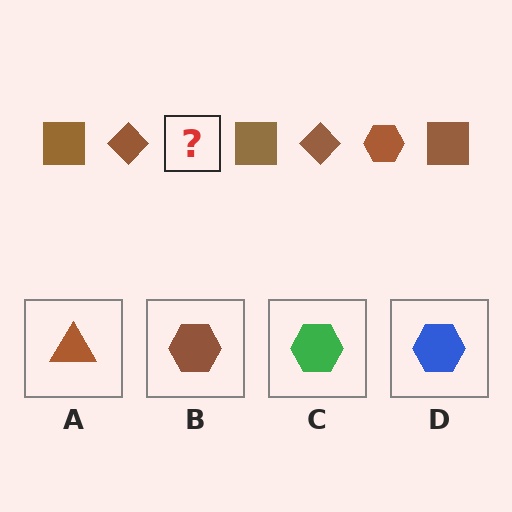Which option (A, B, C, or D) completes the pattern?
B.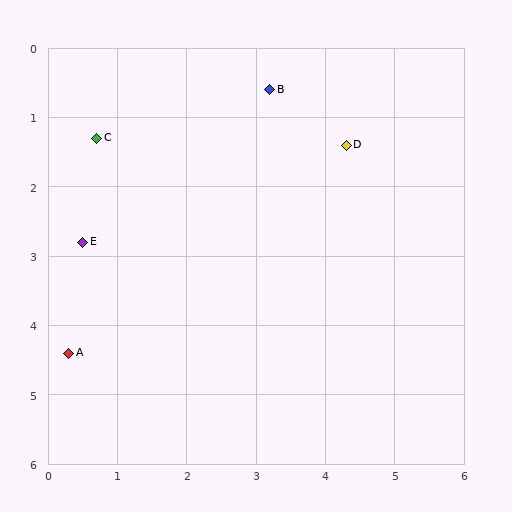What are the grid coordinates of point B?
Point B is at approximately (3.2, 0.6).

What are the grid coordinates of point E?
Point E is at approximately (0.5, 2.8).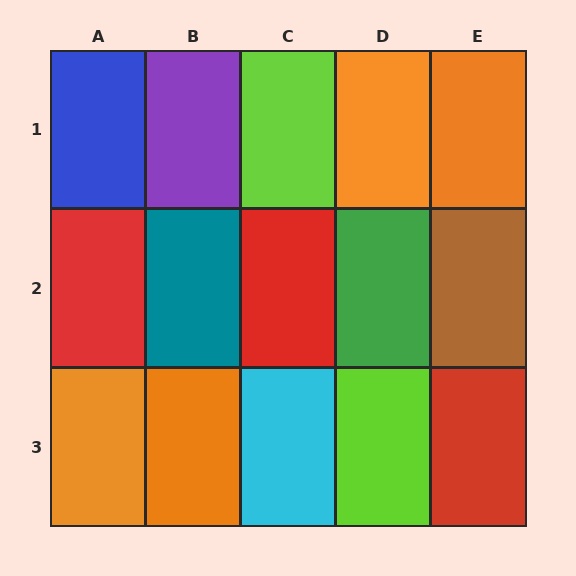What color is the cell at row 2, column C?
Red.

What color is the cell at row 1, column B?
Purple.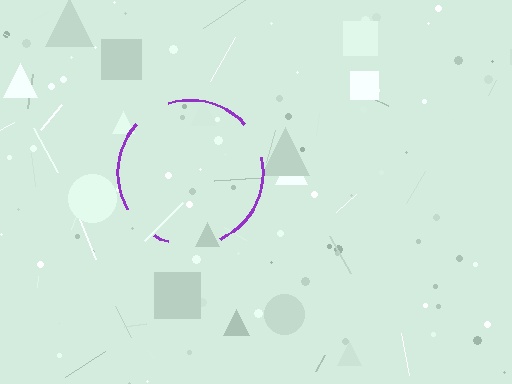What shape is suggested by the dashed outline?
The dashed outline suggests a circle.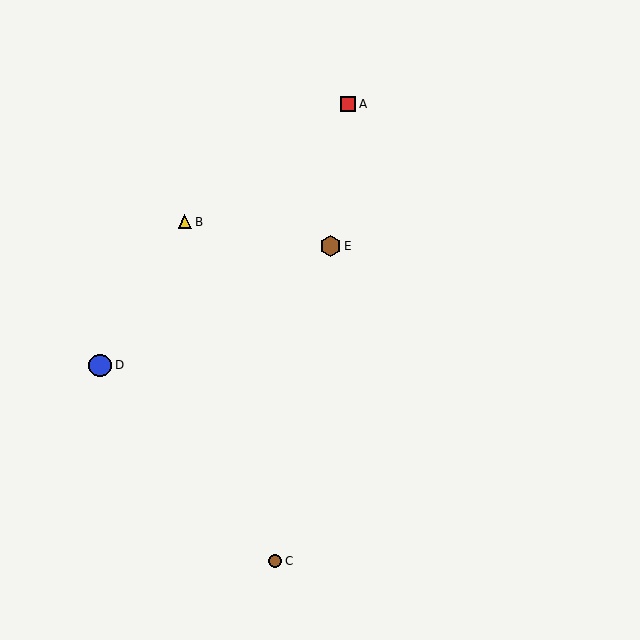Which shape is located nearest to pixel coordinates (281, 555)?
The brown circle (labeled C) at (275, 561) is nearest to that location.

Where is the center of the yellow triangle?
The center of the yellow triangle is at (185, 222).